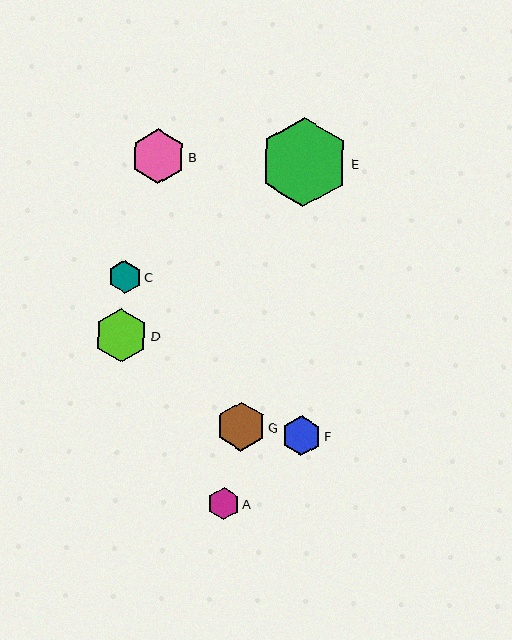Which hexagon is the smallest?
Hexagon A is the smallest with a size of approximately 32 pixels.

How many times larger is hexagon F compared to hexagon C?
Hexagon F is approximately 1.2 times the size of hexagon C.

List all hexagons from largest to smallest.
From largest to smallest: E, B, D, G, F, C, A.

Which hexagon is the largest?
Hexagon E is the largest with a size of approximately 89 pixels.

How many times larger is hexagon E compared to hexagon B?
Hexagon E is approximately 1.6 times the size of hexagon B.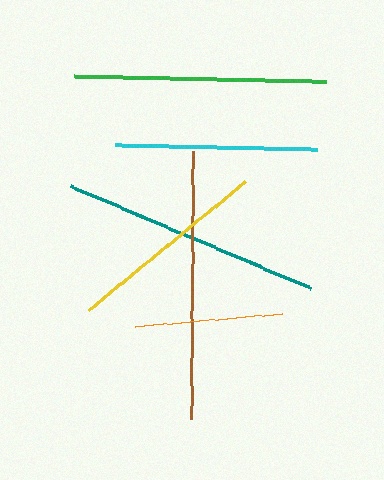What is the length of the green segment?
The green segment is approximately 252 pixels long.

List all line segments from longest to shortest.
From longest to shortest: brown, teal, green, yellow, cyan, orange.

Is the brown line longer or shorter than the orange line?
The brown line is longer than the orange line.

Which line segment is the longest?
The brown line is the longest at approximately 268 pixels.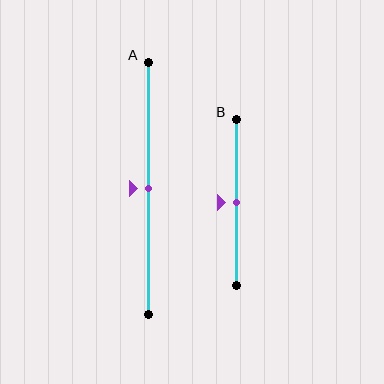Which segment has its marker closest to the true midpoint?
Segment A has its marker closest to the true midpoint.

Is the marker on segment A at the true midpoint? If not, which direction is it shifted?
Yes, the marker on segment A is at the true midpoint.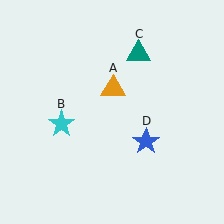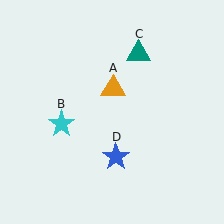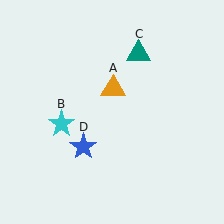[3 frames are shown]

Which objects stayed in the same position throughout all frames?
Orange triangle (object A) and cyan star (object B) and teal triangle (object C) remained stationary.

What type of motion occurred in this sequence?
The blue star (object D) rotated clockwise around the center of the scene.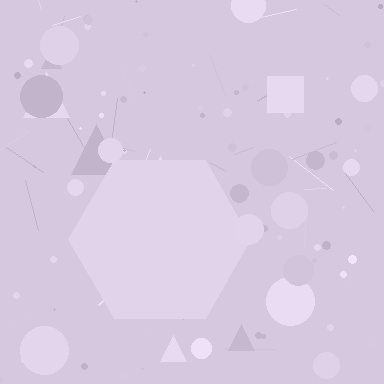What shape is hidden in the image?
A hexagon is hidden in the image.